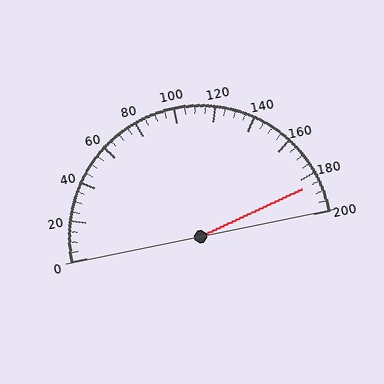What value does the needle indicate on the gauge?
The needle indicates approximately 185.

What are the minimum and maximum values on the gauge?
The gauge ranges from 0 to 200.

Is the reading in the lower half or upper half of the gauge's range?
The reading is in the upper half of the range (0 to 200).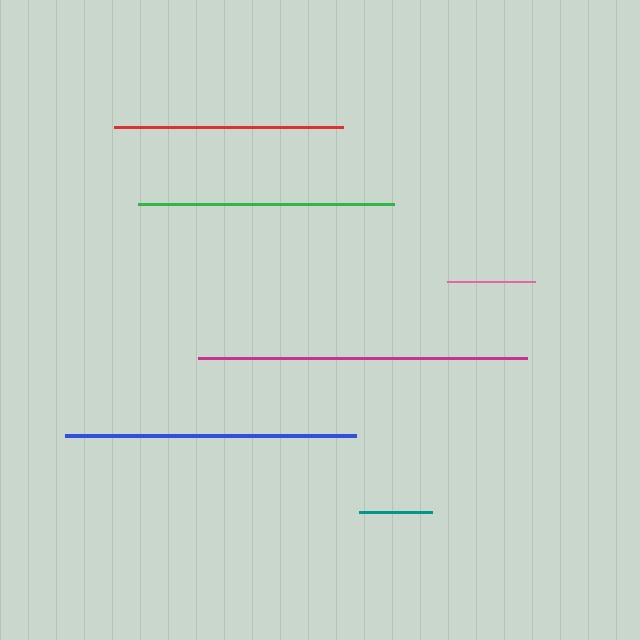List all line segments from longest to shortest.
From longest to shortest: magenta, blue, green, red, pink, teal.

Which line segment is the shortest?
The teal line is the shortest at approximately 73 pixels.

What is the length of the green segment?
The green segment is approximately 256 pixels long.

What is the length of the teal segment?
The teal segment is approximately 73 pixels long.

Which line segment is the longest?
The magenta line is the longest at approximately 329 pixels.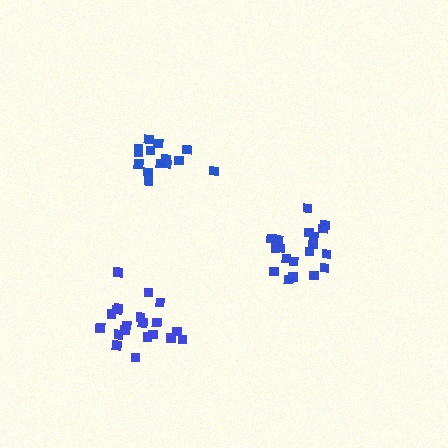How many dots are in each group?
Group 1: 19 dots, Group 2: 14 dots, Group 3: 20 dots (53 total).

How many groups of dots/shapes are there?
There are 3 groups.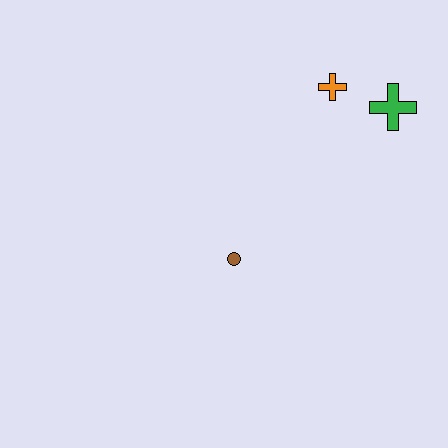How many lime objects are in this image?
There are no lime objects.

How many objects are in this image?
There are 3 objects.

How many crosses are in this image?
There are 2 crosses.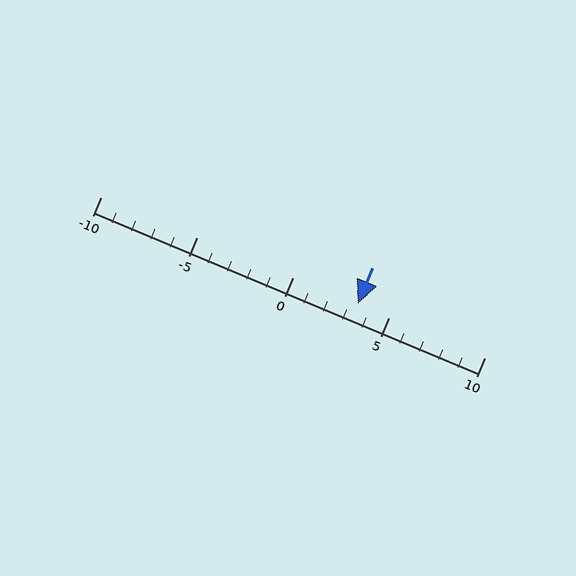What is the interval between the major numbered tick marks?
The major tick marks are spaced 5 units apart.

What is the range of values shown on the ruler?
The ruler shows values from -10 to 10.